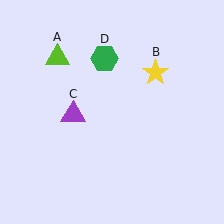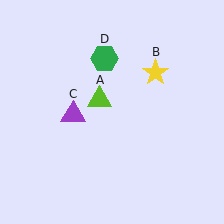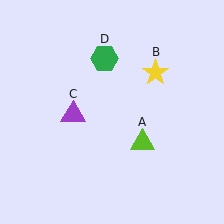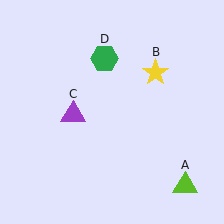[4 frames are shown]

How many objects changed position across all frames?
1 object changed position: lime triangle (object A).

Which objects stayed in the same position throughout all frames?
Yellow star (object B) and purple triangle (object C) and green hexagon (object D) remained stationary.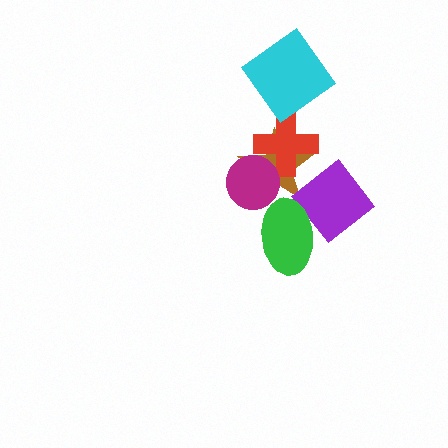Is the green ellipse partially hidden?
No, no other shape covers it.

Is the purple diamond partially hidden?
Yes, it is partially covered by another shape.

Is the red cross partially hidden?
Yes, it is partially covered by another shape.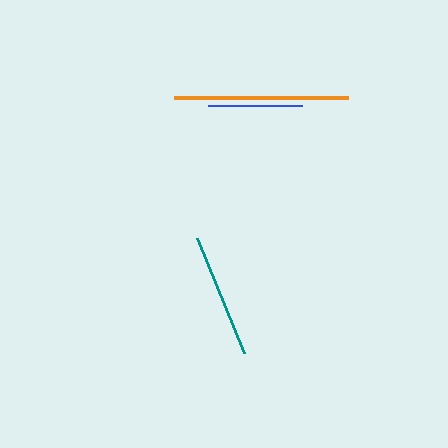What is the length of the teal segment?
The teal segment is approximately 124 pixels long.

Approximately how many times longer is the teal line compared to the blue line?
The teal line is approximately 1.3 times the length of the blue line.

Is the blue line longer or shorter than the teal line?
The teal line is longer than the blue line.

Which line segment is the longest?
The orange line is the longest at approximately 174 pixels.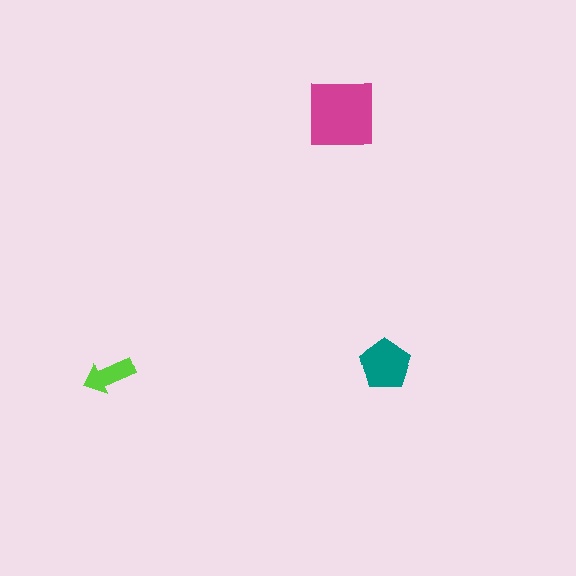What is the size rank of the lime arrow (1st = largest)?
3rd.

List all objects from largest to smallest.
The magenta square, the teal pentagon, the lime arrow.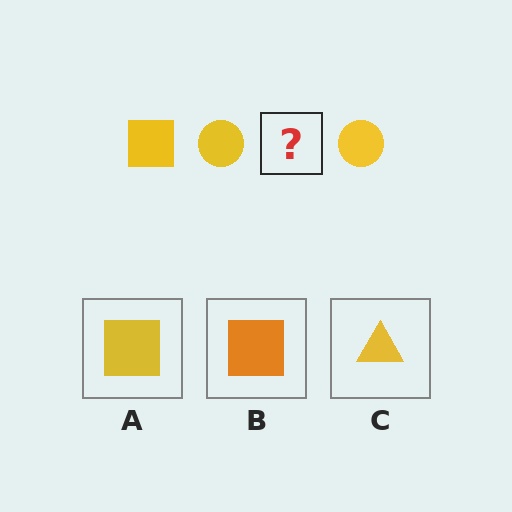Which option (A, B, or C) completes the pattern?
A.